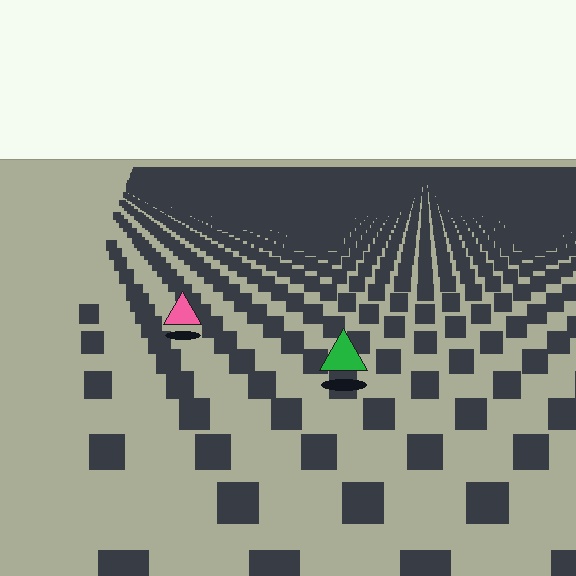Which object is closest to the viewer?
The green triangle is closest. The texture marks near it are larger and more spread out.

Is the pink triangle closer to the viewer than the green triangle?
No. The green triangle is closer — you can tell from the texture gradient: the ground texture is coarser near it.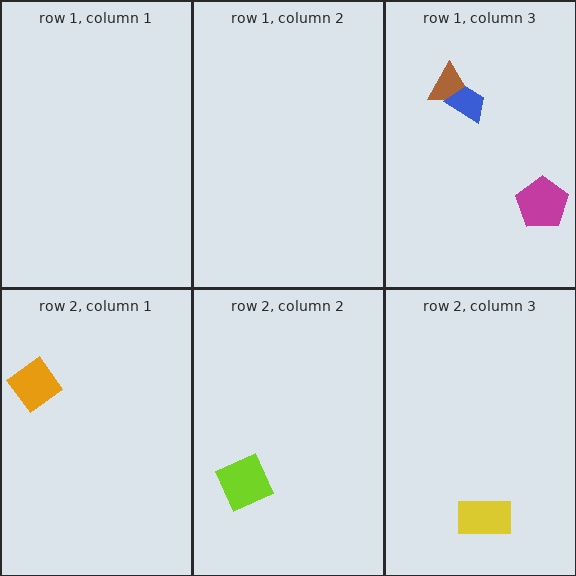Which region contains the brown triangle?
The row 1, column 3 region.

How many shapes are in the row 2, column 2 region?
1.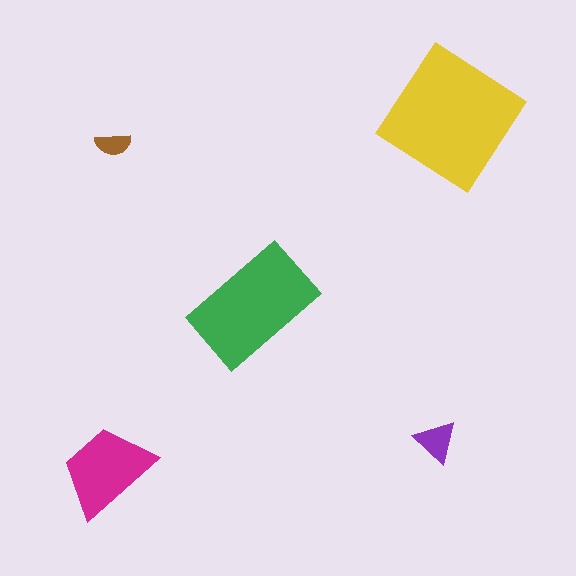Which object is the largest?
The yellow diamond.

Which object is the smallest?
The brown semicircle.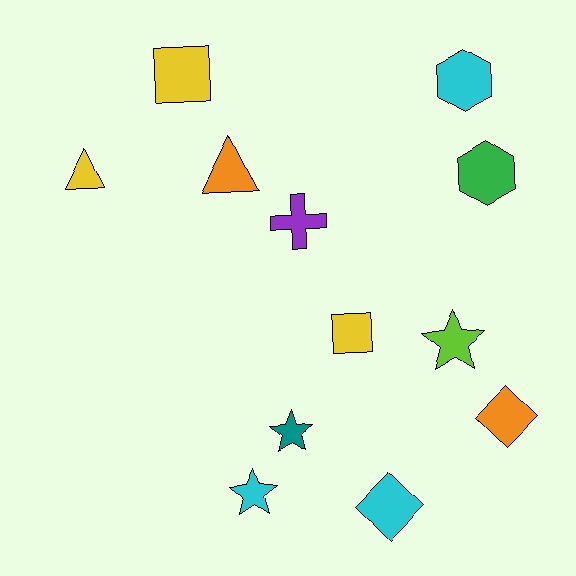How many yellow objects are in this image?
There are 3 yellow objects.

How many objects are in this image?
There are 12 objects.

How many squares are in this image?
There are 2 squares.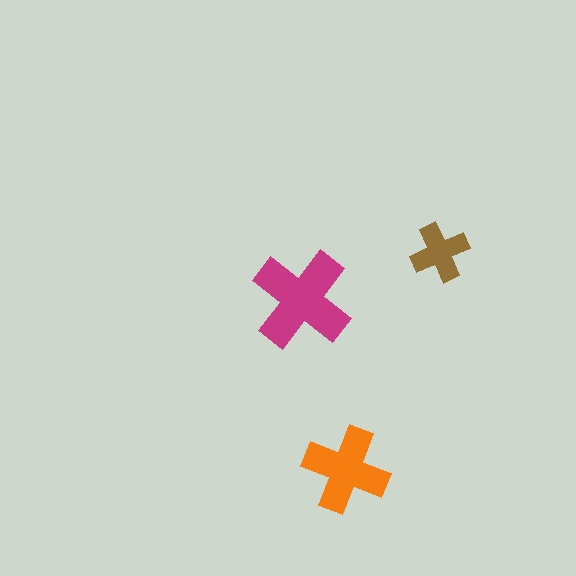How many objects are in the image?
There are 3 objects in the image.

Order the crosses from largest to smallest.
the magenta one, the orange one, the brown one.